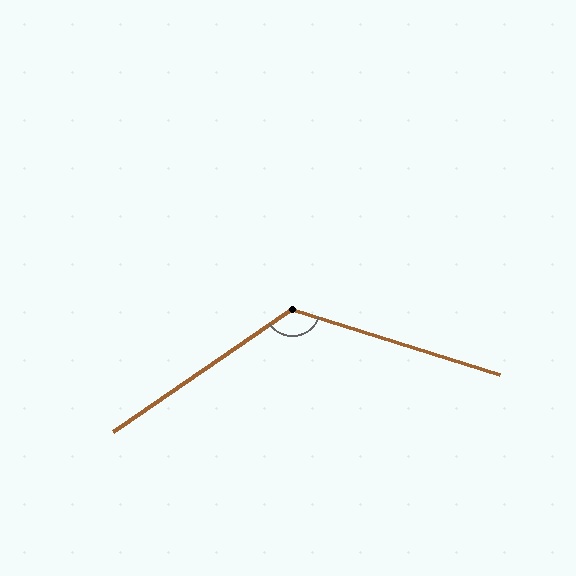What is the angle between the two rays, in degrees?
Approximately 128 degrees.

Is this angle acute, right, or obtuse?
It is obtuse.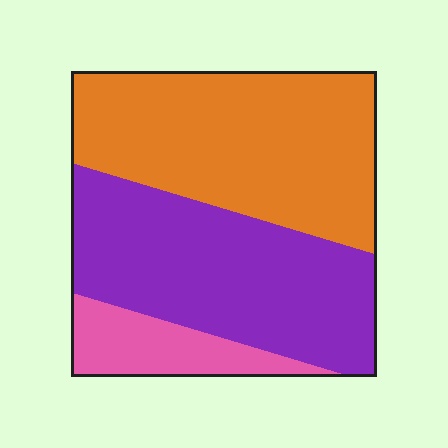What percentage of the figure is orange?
Orange covers roughly 45% of the figure.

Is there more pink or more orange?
Orange.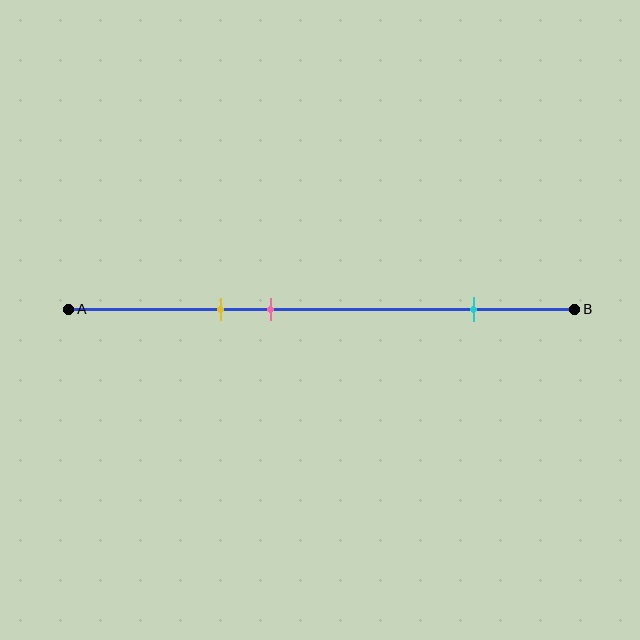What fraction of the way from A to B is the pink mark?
The pink mark is approximately 40% (0.4) of the way from A to B.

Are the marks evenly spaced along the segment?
No, the marks are not evenly spaced.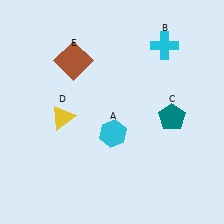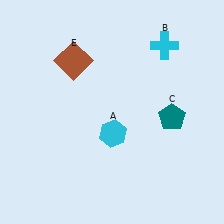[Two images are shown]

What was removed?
The yellow triangle (D) was removed in Image 2.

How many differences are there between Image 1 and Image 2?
There is 1 difference between the two images.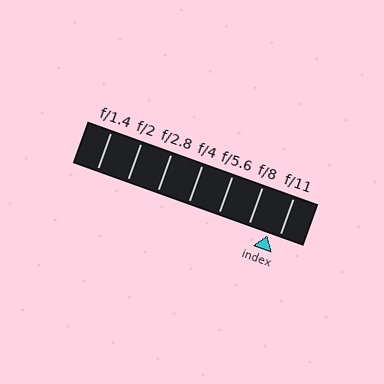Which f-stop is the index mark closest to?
The index mark is closest to f/11.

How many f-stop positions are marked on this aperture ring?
There are 7 f-stop positions marked.